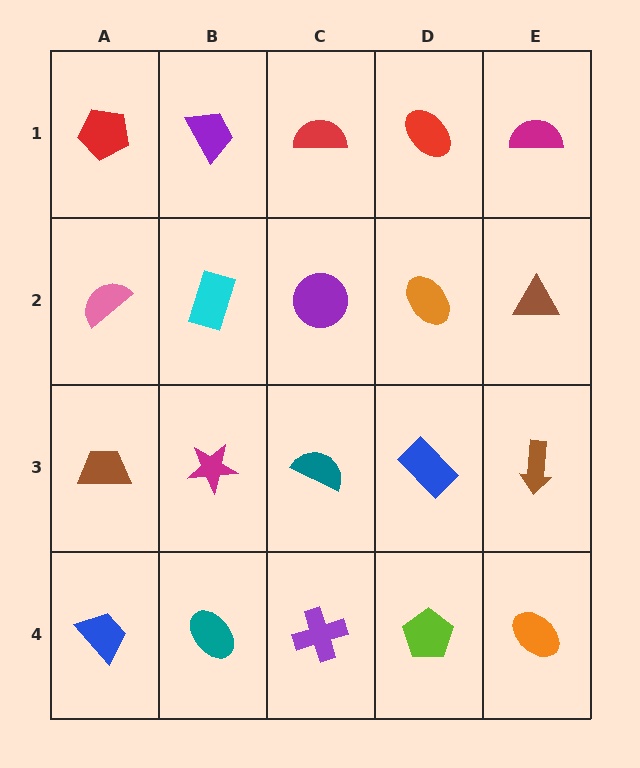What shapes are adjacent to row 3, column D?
An orange ellipse (row 2, column D), a lime pentagon (row 4, column D), a teal semicircle (row 3, column C), a brown arrow (row 3, column E).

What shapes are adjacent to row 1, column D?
An orange ellipse (row 2, column D), a red semicircle (row 1, column C), a magenta semicircle (row 1, column E).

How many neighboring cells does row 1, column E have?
2.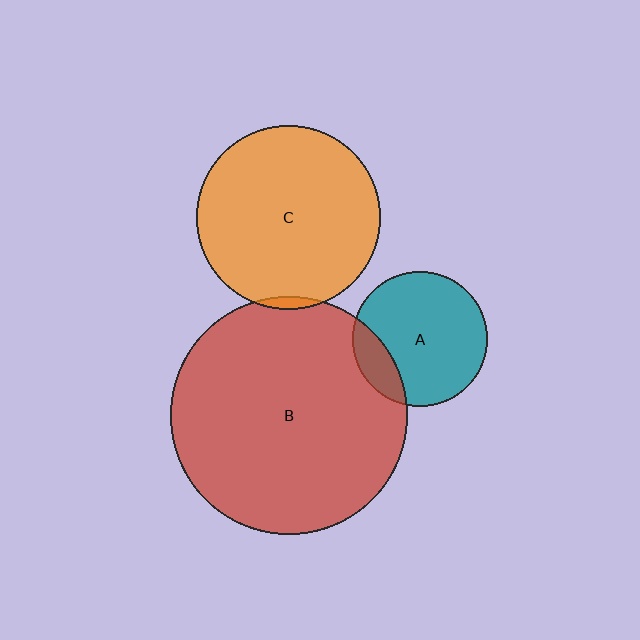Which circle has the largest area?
Circle B (red).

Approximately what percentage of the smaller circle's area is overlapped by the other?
Approximately 5%.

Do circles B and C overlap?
Yes.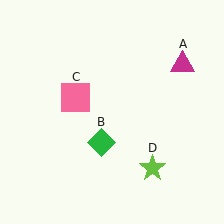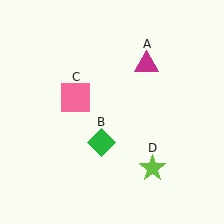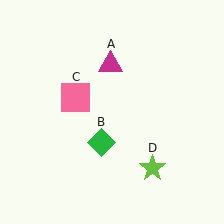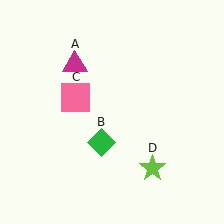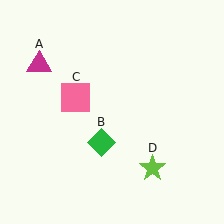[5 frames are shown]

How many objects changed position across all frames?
1 object changed position: magenta triangle (object A).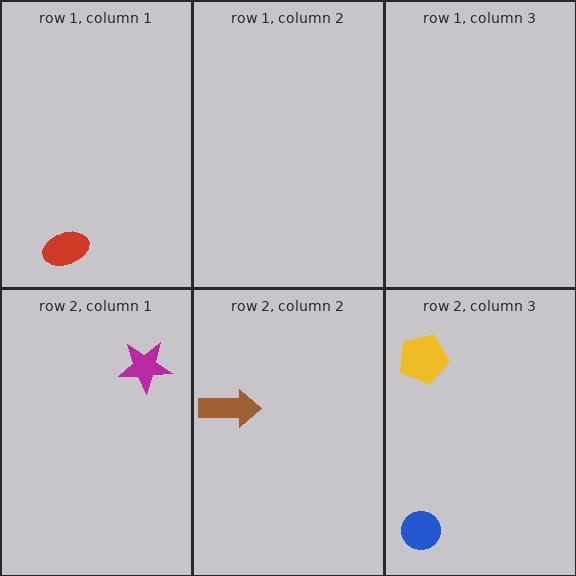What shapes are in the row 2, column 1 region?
The magenta star.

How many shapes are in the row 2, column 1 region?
1.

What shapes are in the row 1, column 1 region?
The red ellipse.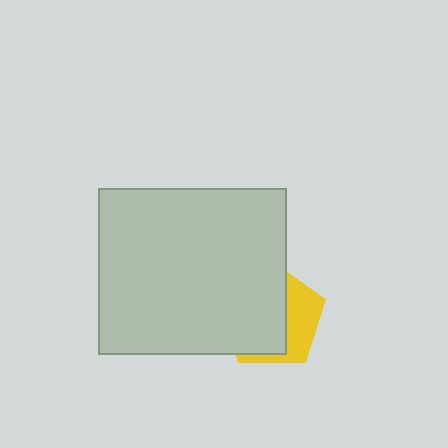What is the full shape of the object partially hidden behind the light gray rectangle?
The partially hidden object is a yellow pentagon.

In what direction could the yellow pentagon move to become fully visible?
The yellow pentagon could move right. That would shift it out from behind the light gray rectangle entirely.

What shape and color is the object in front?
The object in front is a light gray rectangle.